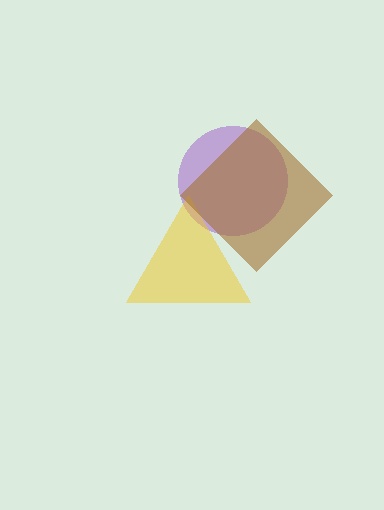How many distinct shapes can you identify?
There are 3 distinct shapes: a purple circle, a yellow triangle, a brown diamond.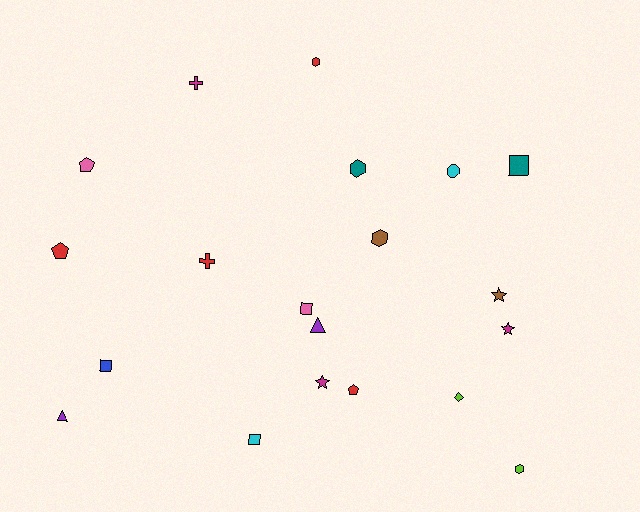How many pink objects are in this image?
There are 2 pink objects.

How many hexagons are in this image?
There are 4 hexagons.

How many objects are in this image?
There are 20 objects.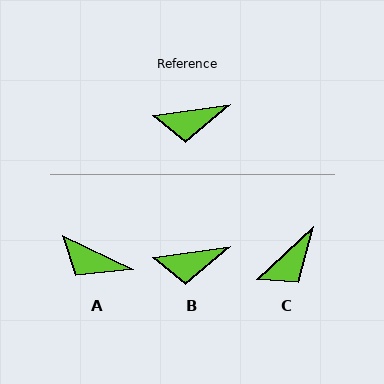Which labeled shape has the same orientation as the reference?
B.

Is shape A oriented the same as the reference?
No, it is off by about 34 degrees.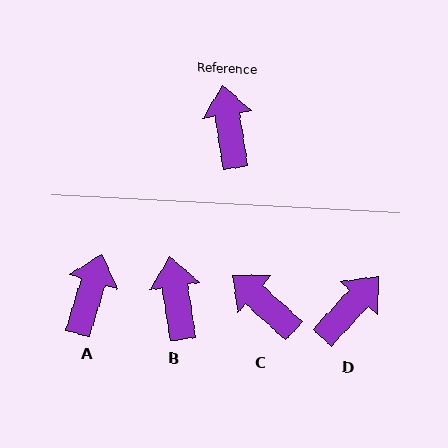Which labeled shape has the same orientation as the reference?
B.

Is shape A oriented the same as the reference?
No, it is off by about 25 degrees.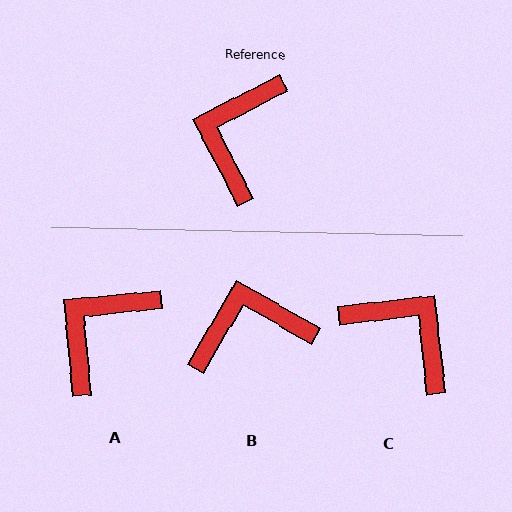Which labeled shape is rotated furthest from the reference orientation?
C, about 111 degrees away.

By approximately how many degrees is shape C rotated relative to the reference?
Approximately 111 degrees clockwise.